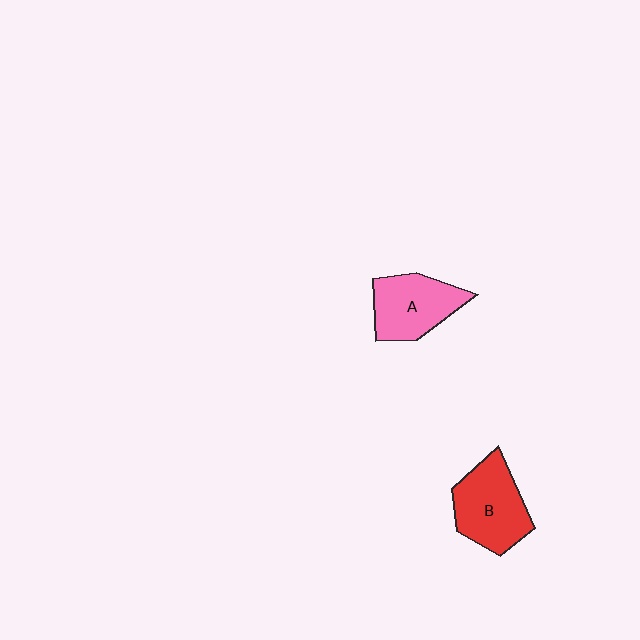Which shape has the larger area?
Shape B (red).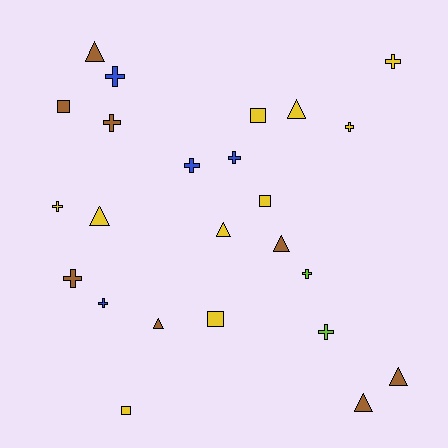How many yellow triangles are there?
There are 3 yellow triangles.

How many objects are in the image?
There are 24 objects.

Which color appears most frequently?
Yellow, with 10 objects.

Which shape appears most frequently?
Cross, with 11 objects.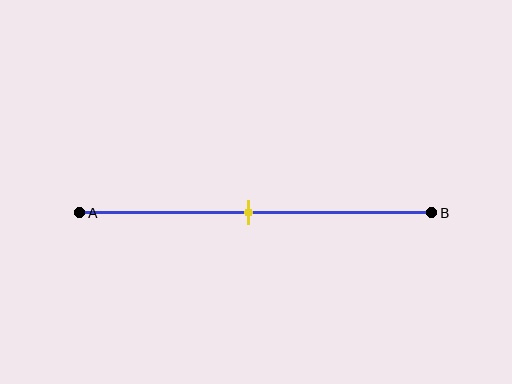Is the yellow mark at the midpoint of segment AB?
Yes, the mark is approximately at the midpoint.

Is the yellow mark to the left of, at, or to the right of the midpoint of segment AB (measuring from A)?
The yellow mark is approximately at the midpoint of segment AB.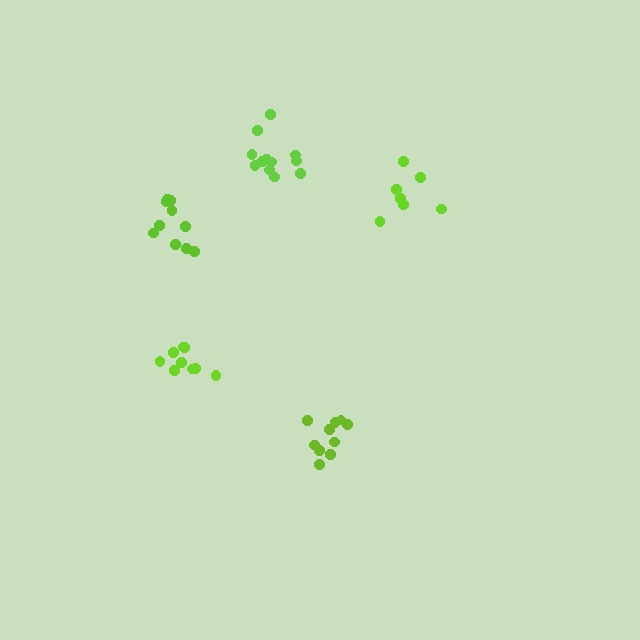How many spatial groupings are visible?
There are 5 spatial groupings.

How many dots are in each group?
Group 1: 9 dots, Group 2: 7 dots, Group 3: 10 dots, Group 4: 12 dots, Group 5: 10 dots (48 total).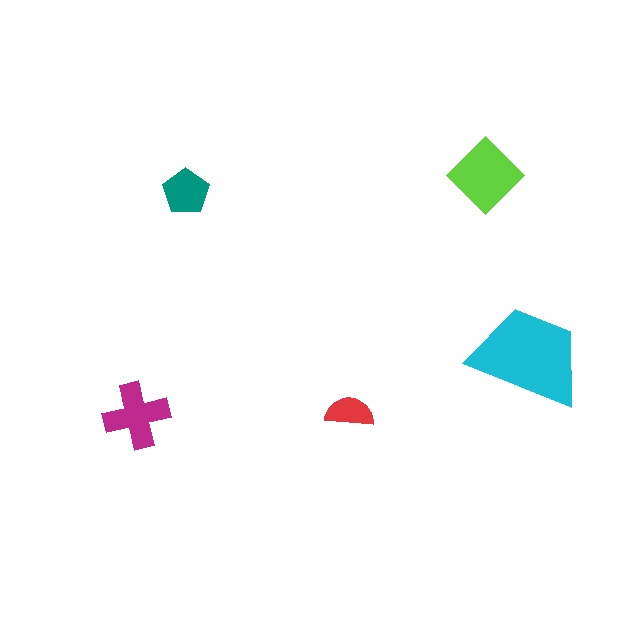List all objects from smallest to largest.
The red semicircle, the teal pentagon, the magenta cross, the lime diamond, the cyan trapezoid.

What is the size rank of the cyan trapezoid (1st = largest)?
1st.